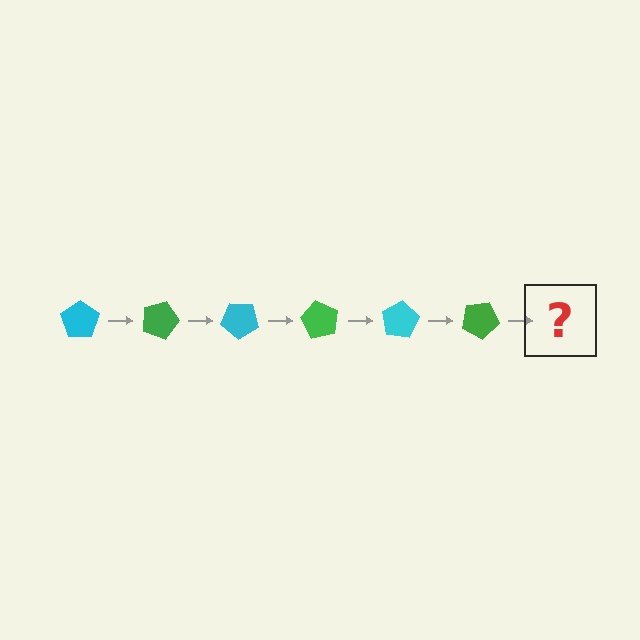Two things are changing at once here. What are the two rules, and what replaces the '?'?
The two rules are that it rotates 20 degrees each step and the color cycles through cyan and green. The '?' should be a cyan pentagon, rotated 120 degrees from the start.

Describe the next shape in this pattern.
It should be a cyan pentagon, rotated 120 degrees from the start.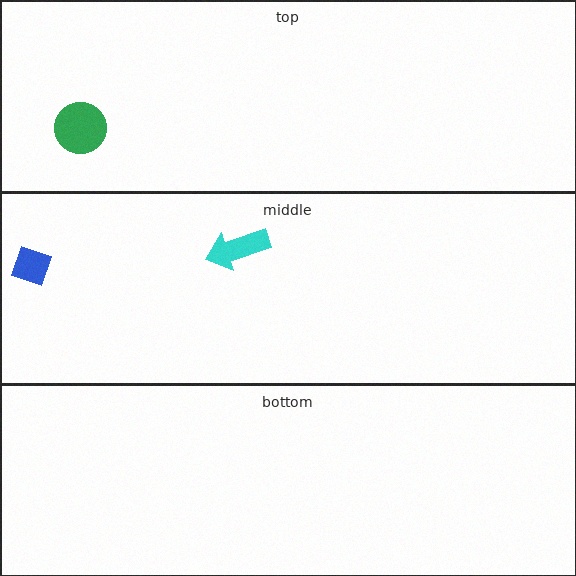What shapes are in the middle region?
The blue diamond, the cyan arrow.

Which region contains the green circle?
The top region.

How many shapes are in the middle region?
2.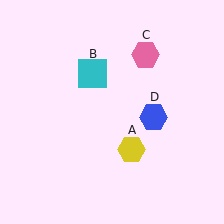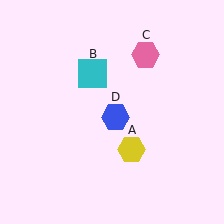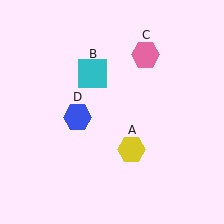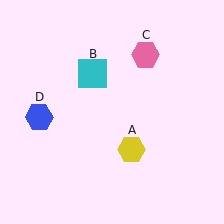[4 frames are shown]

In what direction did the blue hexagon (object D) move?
The blue hexagon (object D) moved left.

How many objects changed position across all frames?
1 object changed position: blue hexagon (object D).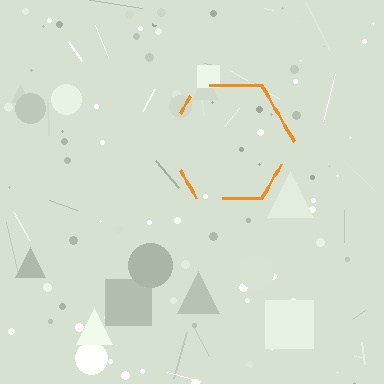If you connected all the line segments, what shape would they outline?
They would outline a hexagon.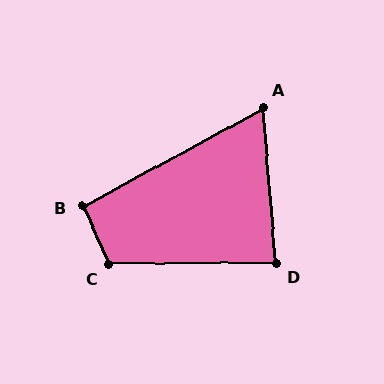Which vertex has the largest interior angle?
C, at approximately 114 degrees.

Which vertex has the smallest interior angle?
A, at approximately 66 degrees.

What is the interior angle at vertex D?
Approximately 86 degrees (approximately right).